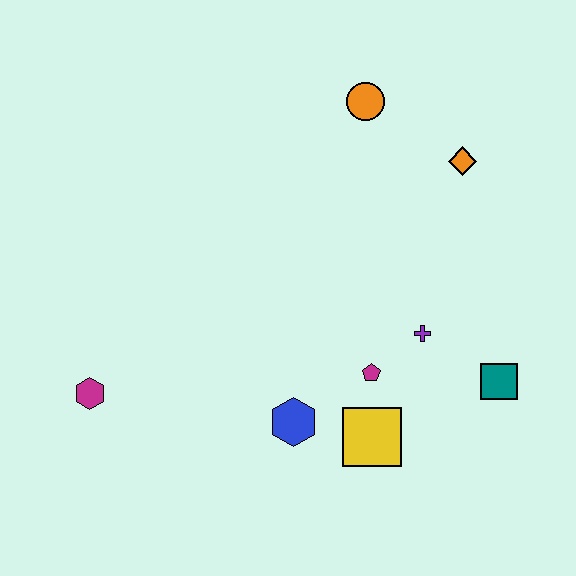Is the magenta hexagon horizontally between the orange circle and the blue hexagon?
No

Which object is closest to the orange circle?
The orange diamond is closest to the orange circle.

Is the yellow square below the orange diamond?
Yes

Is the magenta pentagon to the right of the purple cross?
No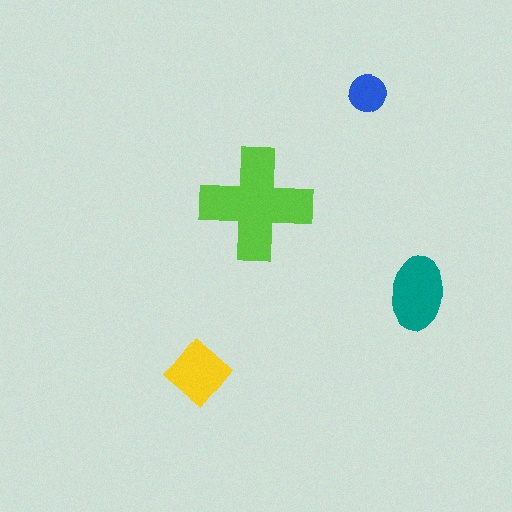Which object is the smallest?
The blue circle.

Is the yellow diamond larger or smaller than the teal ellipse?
Smaller.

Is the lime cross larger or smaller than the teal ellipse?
Larger.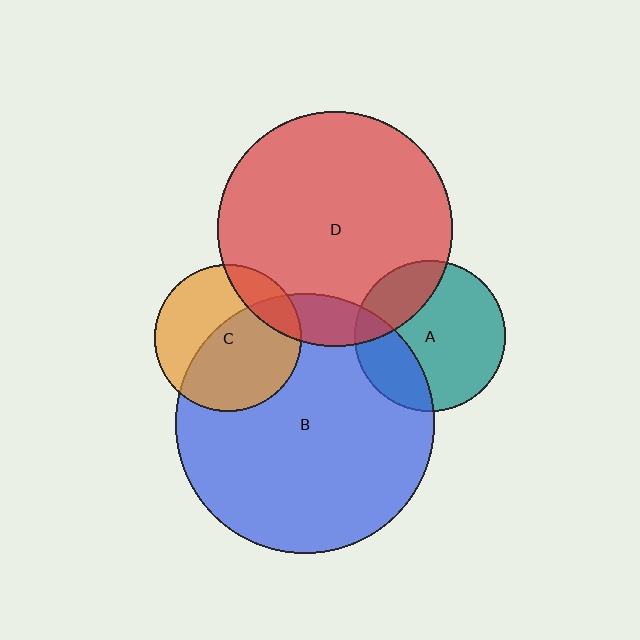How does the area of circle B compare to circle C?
Approximately 3.1 times.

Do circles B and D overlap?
Yes.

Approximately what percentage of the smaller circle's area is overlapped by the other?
Approximately 10%.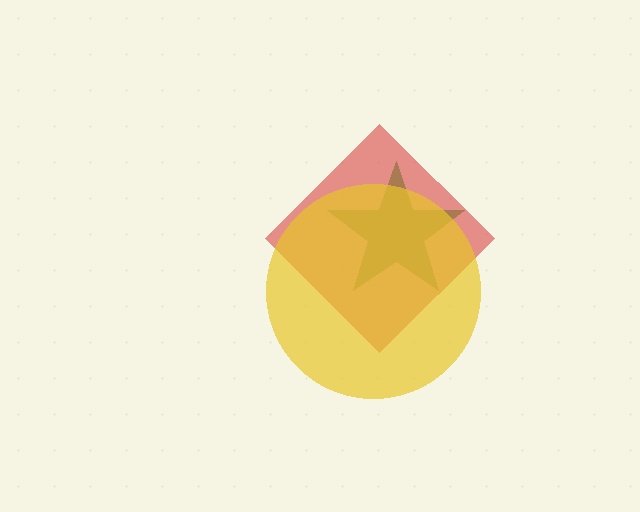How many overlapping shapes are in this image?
There are 3 overlapping shapes in the image.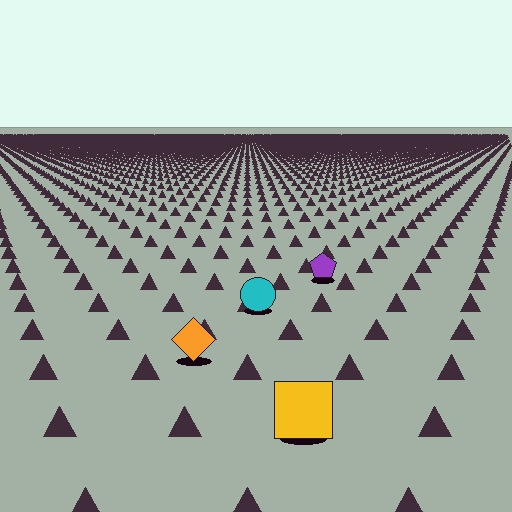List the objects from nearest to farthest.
From nearest to farthest: the yellow square, the orange diamond, the cyan circle, the purple pentagon.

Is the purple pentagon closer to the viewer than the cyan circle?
No. The cyan circle is closer — you can tell from the texture gradient: the ground texture is coarser near it.